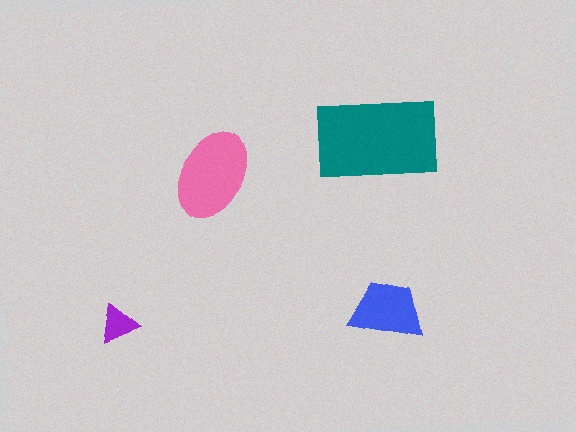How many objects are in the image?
There are 4 objects in the image.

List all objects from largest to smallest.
The teal rectangle, the pink ellipse, the blue trapezoid, the purple triangle.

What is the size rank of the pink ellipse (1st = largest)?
2nd.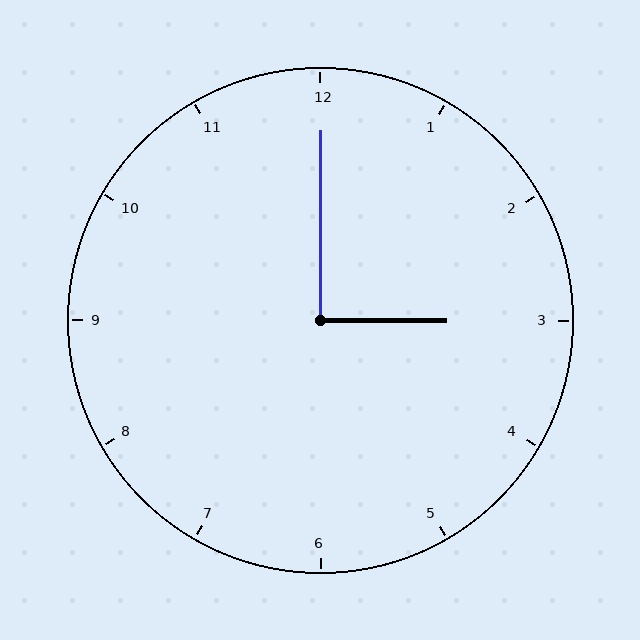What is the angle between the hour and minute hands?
Approximately 90 degrees.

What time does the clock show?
3:00.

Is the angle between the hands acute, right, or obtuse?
It is right.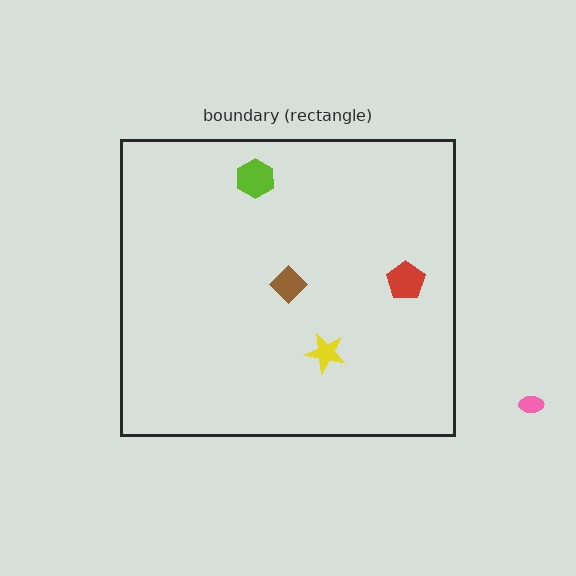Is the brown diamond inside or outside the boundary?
Inside.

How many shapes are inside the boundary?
4 inside, 1 outside.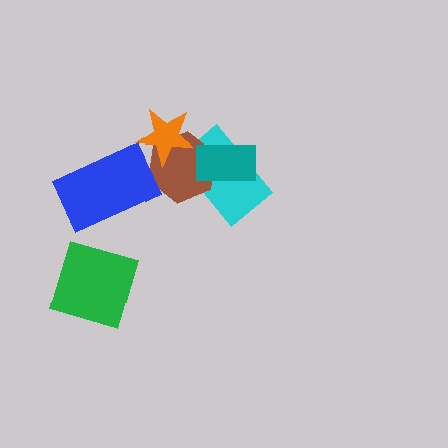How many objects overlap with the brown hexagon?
3 objects overlap with the brown hexagon.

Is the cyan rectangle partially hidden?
Yes, it is partially covered by another shape.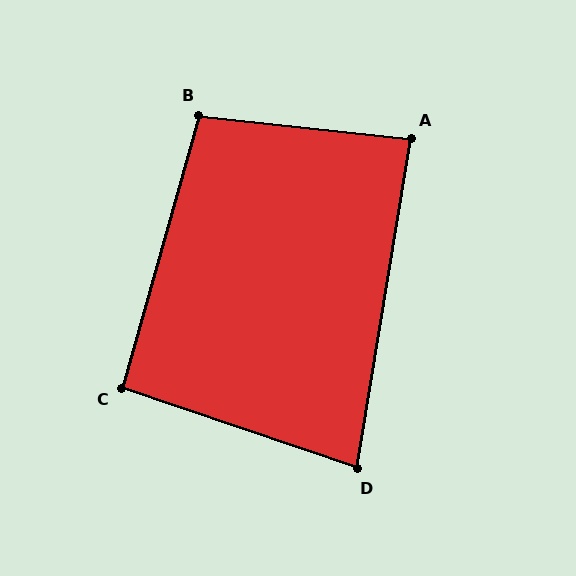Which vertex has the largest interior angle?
B, at approximately 100 degrees.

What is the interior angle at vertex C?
Approximately 93 degrees (approximately right).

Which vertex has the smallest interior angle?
D, at approximately 80 degrees.